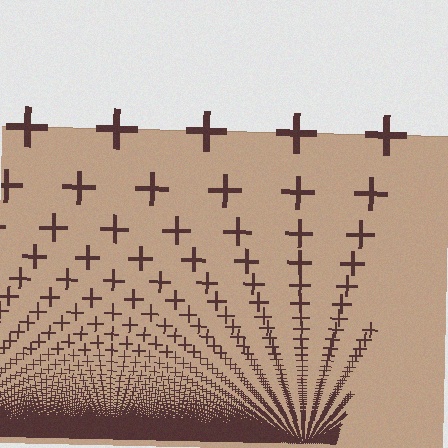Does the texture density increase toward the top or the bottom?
Density increases toward the bottom.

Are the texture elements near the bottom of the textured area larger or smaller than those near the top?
Smaller. The gradient is inverted — elements near the bottom are smaller and denser.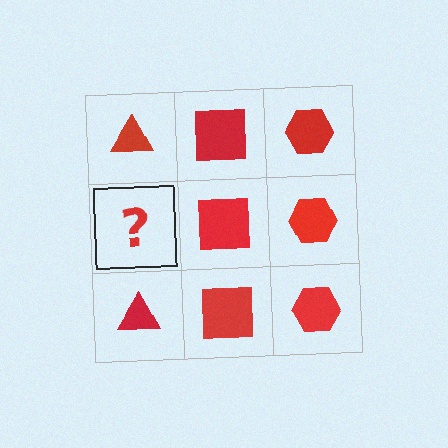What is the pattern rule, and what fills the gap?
The rule is that each column has a consistent shape. The gap should be filled with a red triangle.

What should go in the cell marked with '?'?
The missing cell should contain a red triangle.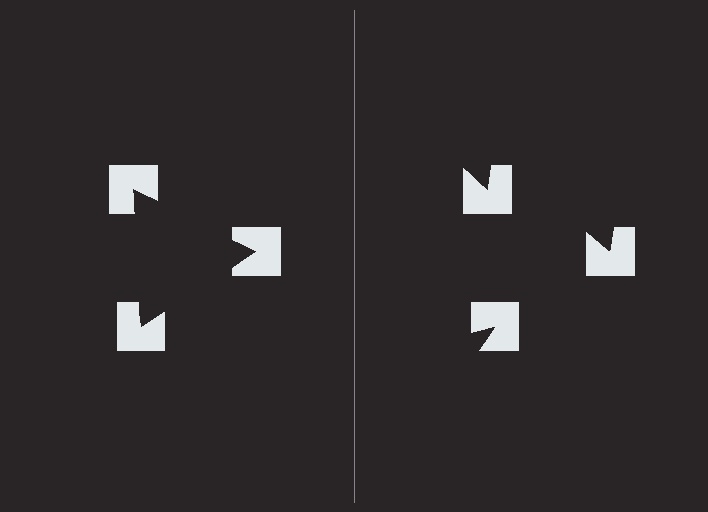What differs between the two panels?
The notched squares are positioned identically on both sides; only the wedge orientations differ. On the left they align to a triangle; on the right they are misaligned.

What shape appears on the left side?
An illusory triangle.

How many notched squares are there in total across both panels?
6 — 3 on each side.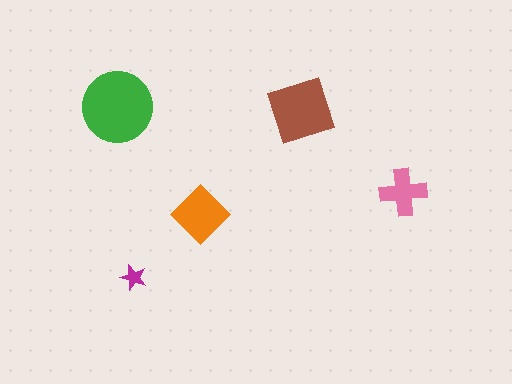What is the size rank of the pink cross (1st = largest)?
4th.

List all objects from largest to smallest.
The green circle, the brown square, the orange diamond, the pink cross, the magenta star.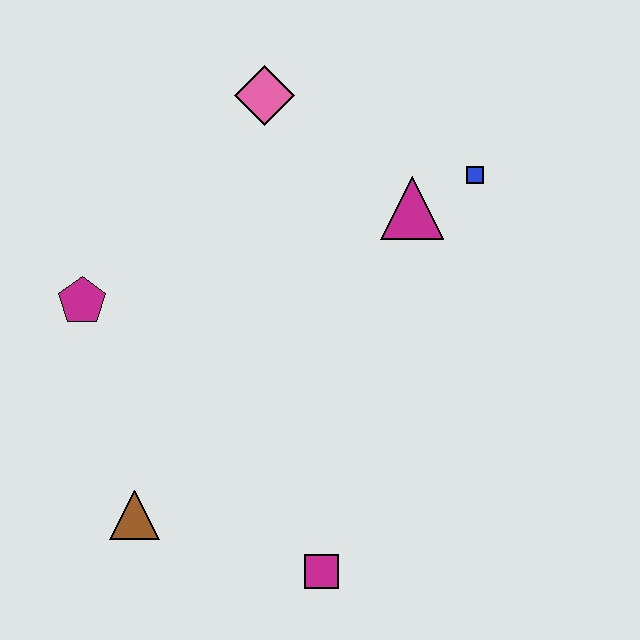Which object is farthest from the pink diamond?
The magenta square is farthest from the pink diamond.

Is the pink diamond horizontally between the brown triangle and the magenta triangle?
Yes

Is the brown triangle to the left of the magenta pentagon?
No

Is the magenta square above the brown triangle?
No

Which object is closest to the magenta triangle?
The blue square is closest to the magenta triangle.